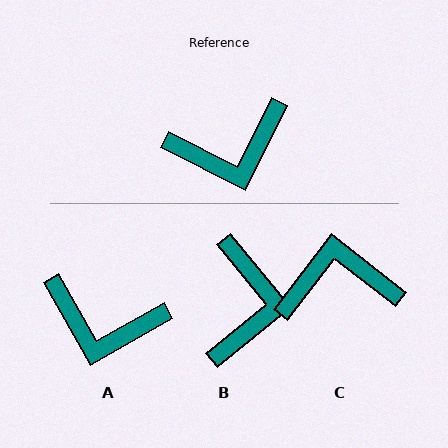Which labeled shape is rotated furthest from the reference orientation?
C, about 169 degrees away.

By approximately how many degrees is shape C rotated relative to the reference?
Approximately 169 degrees counter-clockwise.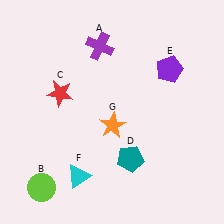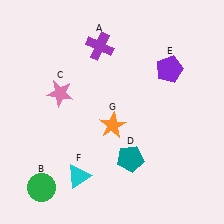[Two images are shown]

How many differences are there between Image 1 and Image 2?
There are 2 differences between the two images.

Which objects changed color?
B changed from lime to green. C changed from red to pink.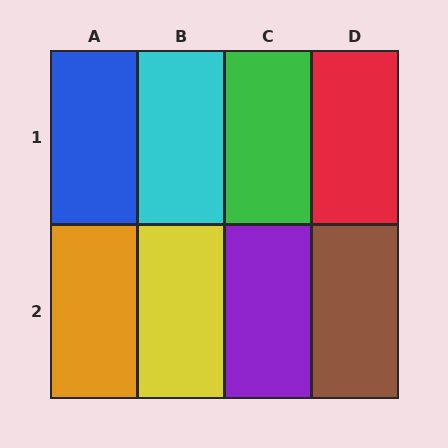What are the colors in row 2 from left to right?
Orange, yellow, purple, brown.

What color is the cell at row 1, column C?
Green.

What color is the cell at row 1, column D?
Red.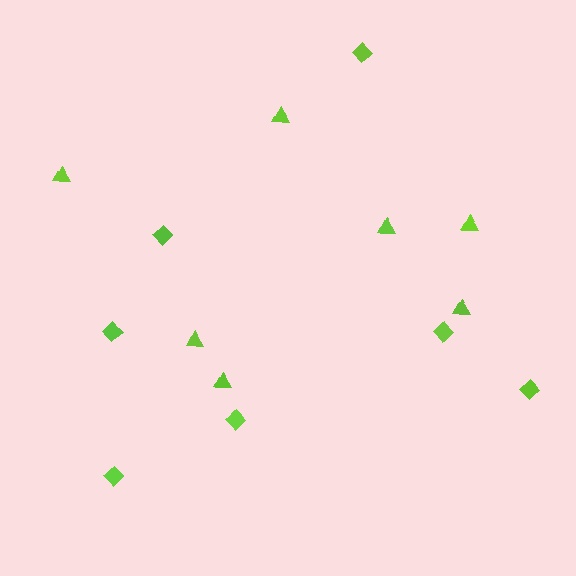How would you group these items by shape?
There are 2 groups: one group of triangles (7) and one group of diamonds (7).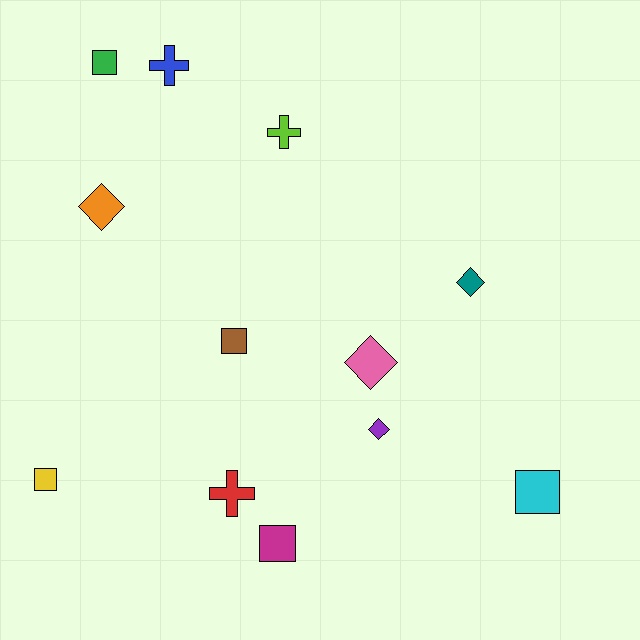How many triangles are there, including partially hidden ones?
There are no triangles.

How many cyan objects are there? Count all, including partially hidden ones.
There is 1 cyan object.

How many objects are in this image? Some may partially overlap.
There are 12 objects.